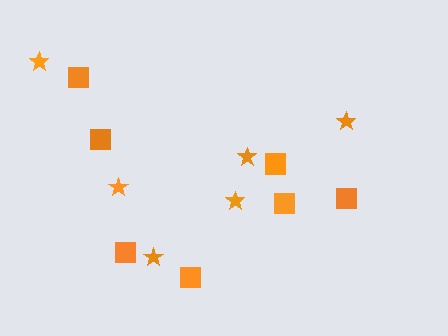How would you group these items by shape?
There are 2 groups: one group of stars (6) and one group of squares (7).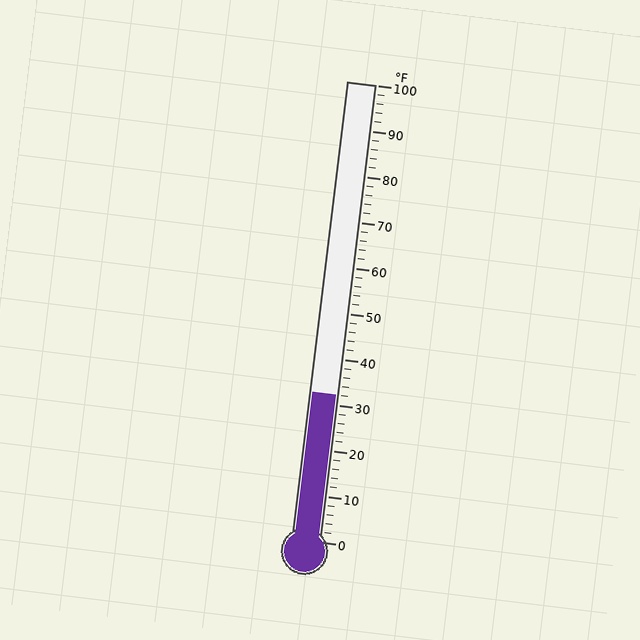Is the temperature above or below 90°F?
The temperature is below 90°F.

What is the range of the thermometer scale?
The thermometer scale ranges from 0°F to 100°F.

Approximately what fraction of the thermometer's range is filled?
The thermometer is filled to approximately 30% of its range.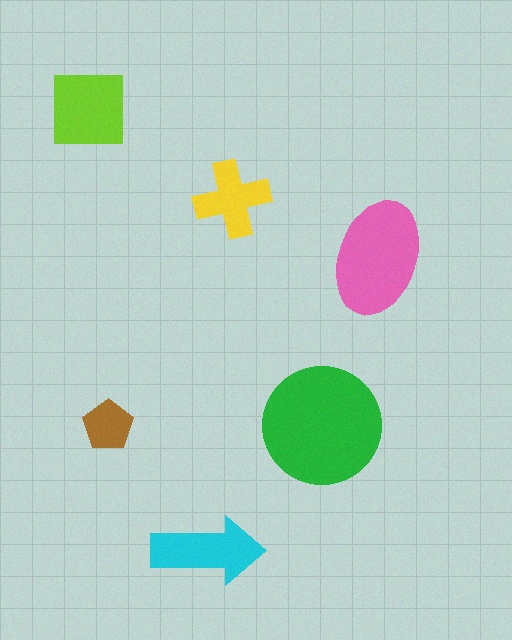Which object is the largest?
The green circle.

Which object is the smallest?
The brown pentagon.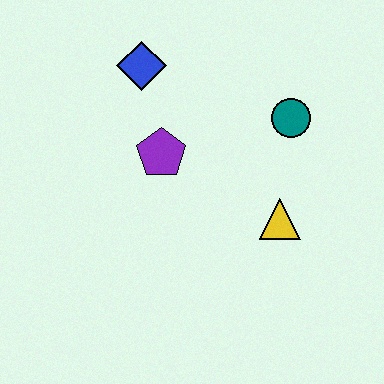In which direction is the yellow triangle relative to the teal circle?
The yellow triangle is below the teal circle.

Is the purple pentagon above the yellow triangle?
Yes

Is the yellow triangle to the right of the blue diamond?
Yes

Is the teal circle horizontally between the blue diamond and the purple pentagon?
No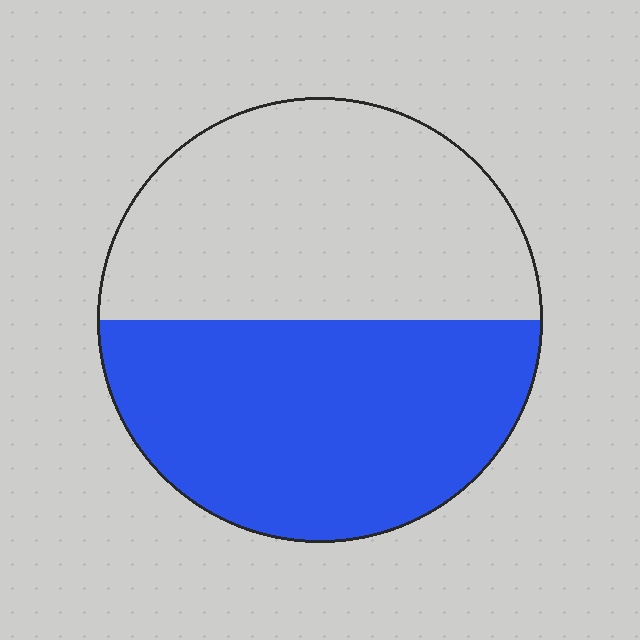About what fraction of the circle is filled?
About one half (1/2).